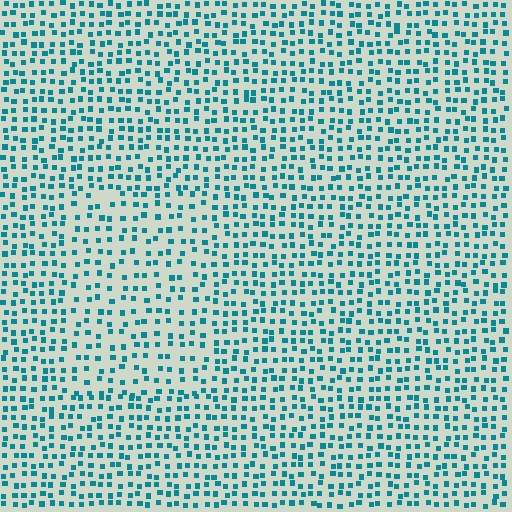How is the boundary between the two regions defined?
The boundary is defined by a change in element density (approximately 1.5x ratio). All elements are the same color, size, and shape.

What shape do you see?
I see a rectangle.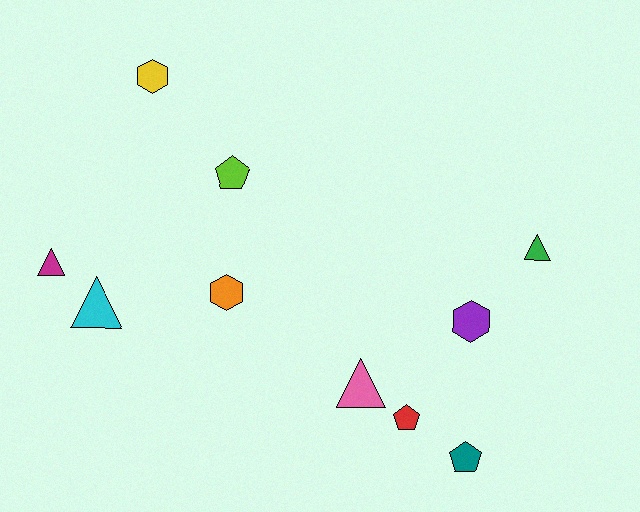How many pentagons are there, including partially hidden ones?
There are 3 pentagons.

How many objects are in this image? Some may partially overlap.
There are 10 objects.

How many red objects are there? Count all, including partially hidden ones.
There is 1 red object.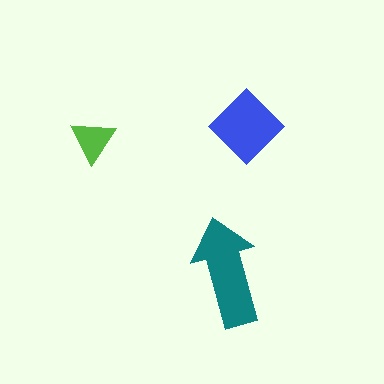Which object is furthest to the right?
The blue diamond is rightmost.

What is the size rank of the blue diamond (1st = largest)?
2nd.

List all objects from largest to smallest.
The teal arrow, the blue diamond, the lime triangle.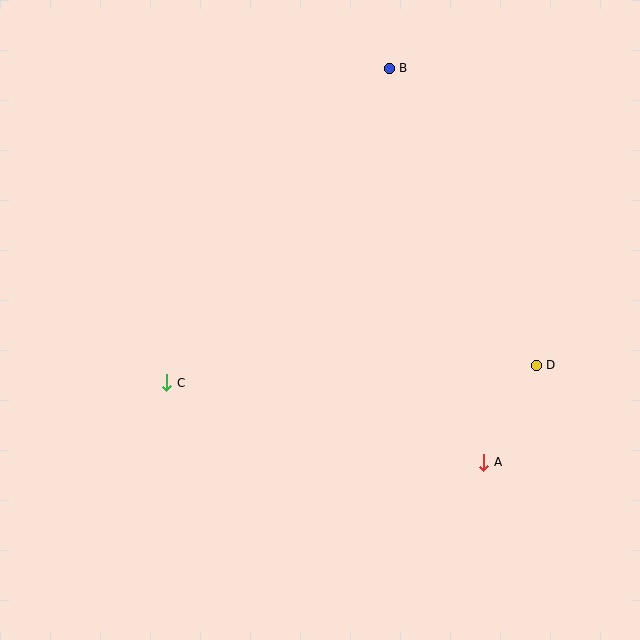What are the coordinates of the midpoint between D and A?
The midpoint between D and A is at (510, 414).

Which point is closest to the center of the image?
Point C at (167, 383) is closest to the center.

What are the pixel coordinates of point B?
Point B is at (389, 68).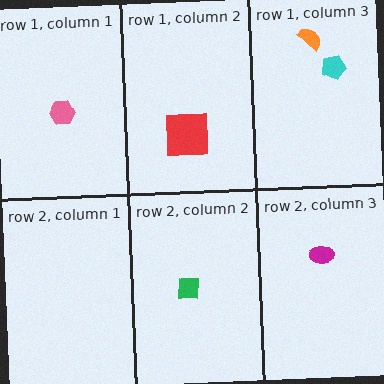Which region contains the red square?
The row 1, column 2 region.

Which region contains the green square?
The row 2, column 2 region.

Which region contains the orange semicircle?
The row 1, column 3 region.